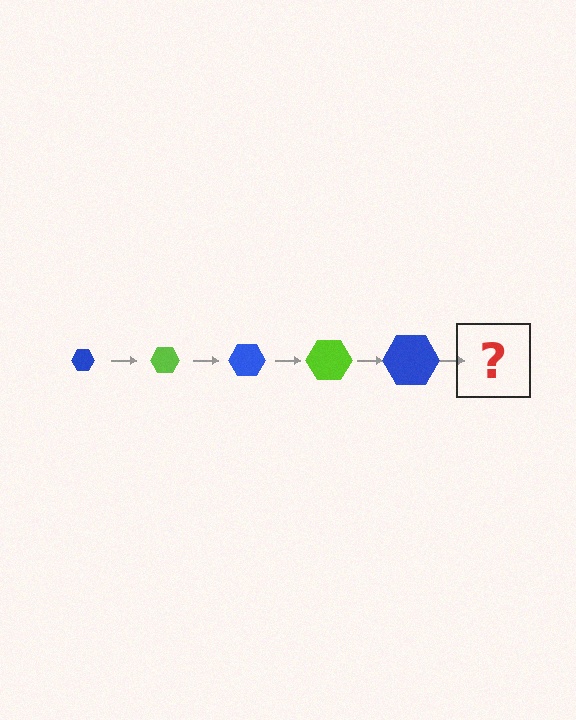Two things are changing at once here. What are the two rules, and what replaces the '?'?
The two rules are that the hexagon grows larger each step and the color cycles through blue and lime. The '?' should be a lime hexagon, larger than the previous one.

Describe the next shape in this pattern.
It should be a lime hexagon, larger than the previous one.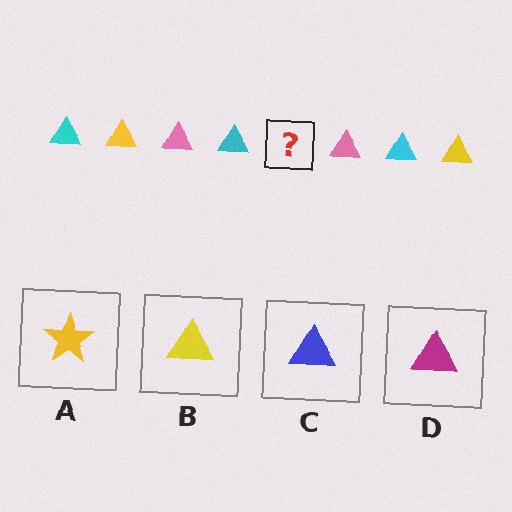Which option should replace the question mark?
Option B.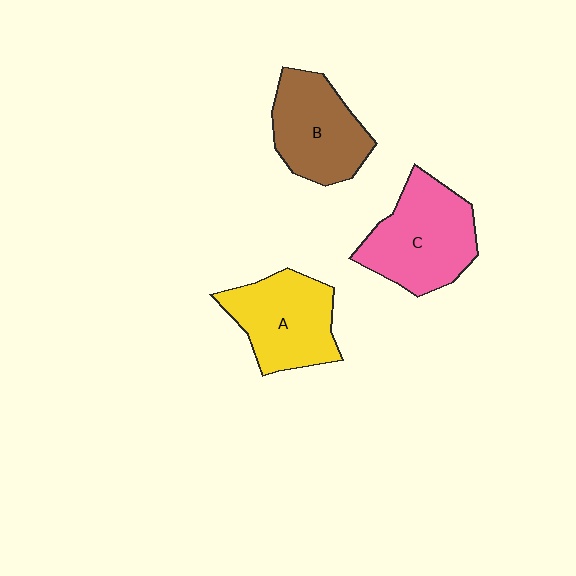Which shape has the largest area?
Shape C (pink).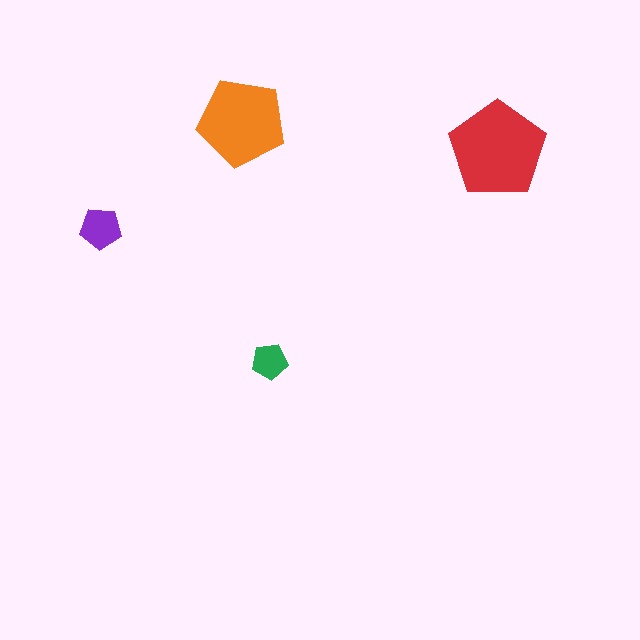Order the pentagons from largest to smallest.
the red one, the orange one, the purple one, the green one.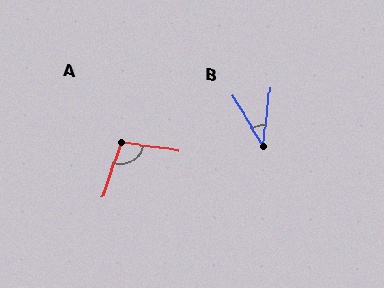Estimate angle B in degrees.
Approximately 38 degrees.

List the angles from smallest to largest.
B (38°), A (101°).